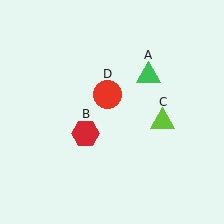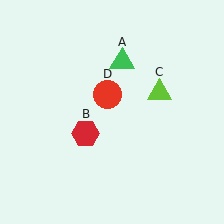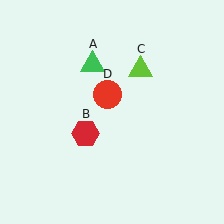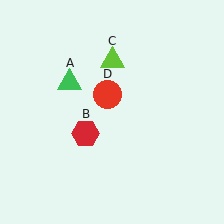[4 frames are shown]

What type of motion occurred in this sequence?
The green triangle (object A), lime triangle (object C) rotated counterclockwise around the center of the scene.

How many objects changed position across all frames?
2 objects changed position: green triangle (object A), lime triangle (object C).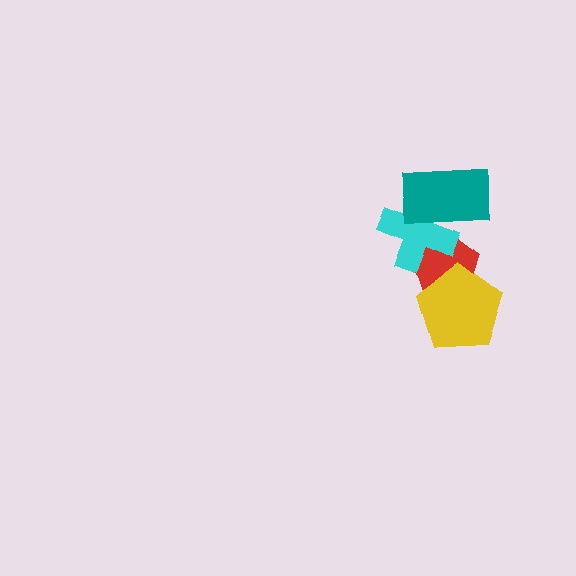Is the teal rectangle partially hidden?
No, no other shape covers it.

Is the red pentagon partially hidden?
Yes, it is partially covered by another shape.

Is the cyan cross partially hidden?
Yes, it is partially covered by another shape.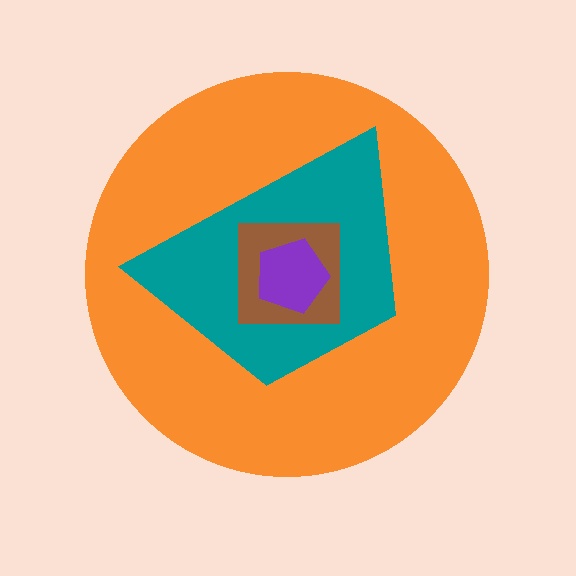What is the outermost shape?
The orange circle.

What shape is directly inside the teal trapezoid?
The brown square.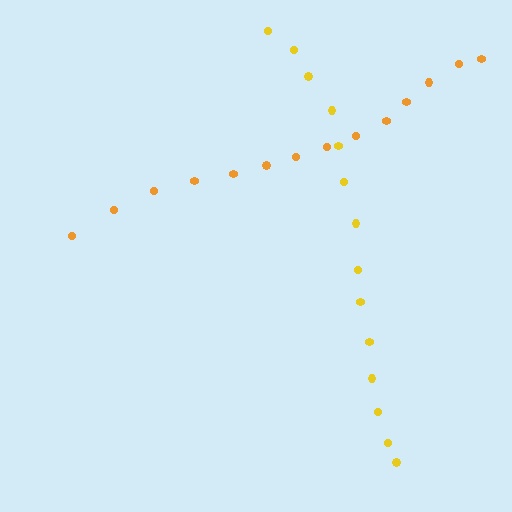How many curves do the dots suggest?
There are 2 distinct paths.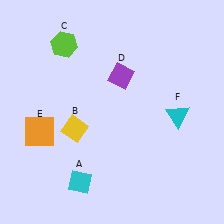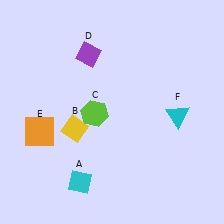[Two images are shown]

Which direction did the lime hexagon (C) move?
The lime hexagon (C) moved down.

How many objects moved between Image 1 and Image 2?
2 objects moved between the two images.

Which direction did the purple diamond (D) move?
The purple diamond (D) moved left.